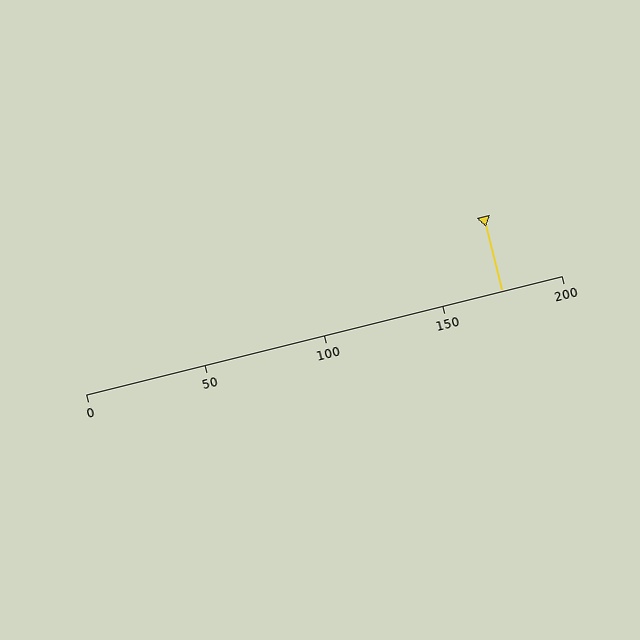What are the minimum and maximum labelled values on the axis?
The axis runs from 0 to 200.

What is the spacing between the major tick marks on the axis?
The major ticks are spaced 50 apart.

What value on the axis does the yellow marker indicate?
The marker indicates approximately 175.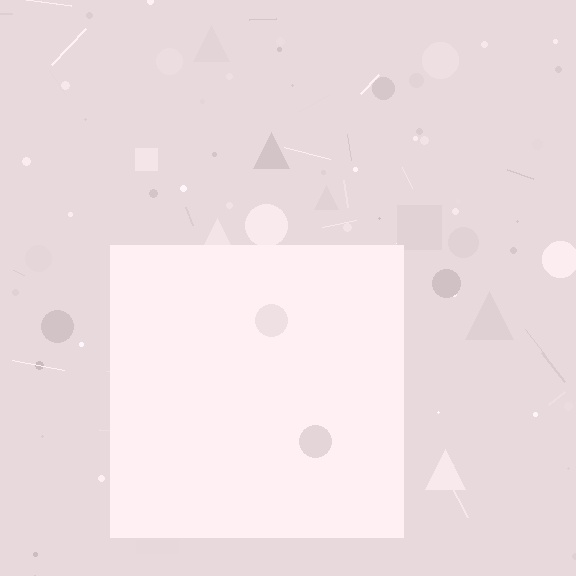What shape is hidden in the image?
A square is hidden in the image.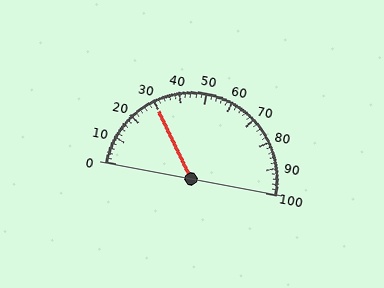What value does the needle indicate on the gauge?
The needle indicates approximately 30.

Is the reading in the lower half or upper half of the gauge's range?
The reading is in the lower half of the range (0 to 100).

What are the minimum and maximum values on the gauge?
The gauge ranges from 0 to 100.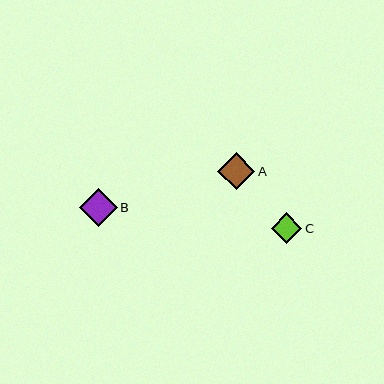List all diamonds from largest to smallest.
From largest to smallest: B, A, C.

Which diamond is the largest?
Diamond B is the largest with a size of approximately 38 pixels.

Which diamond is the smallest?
Diamond C is the smallest with a size of approximately 30 pixels.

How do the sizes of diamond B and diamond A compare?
Diamond B and diamond A are approximately the same size.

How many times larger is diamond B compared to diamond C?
Diamond B is approximately 1.2 times the size of diamond C.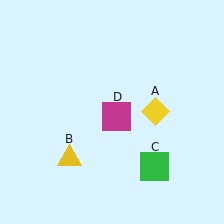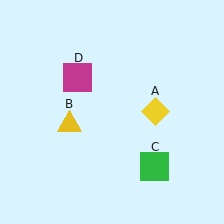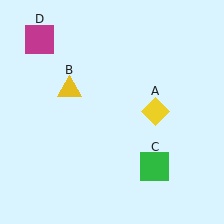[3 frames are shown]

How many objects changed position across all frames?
2 objects changed position: yellow triangle (object B), magenta square (object D).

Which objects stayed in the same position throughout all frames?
Yellow diamond (object A) and green square (object C) remained stationary.